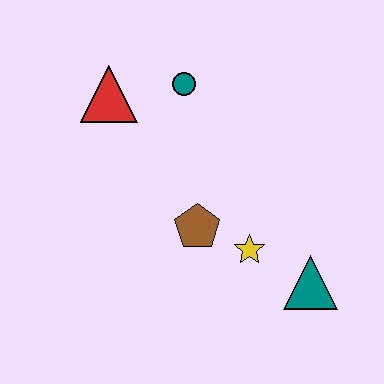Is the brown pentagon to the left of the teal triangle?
Yes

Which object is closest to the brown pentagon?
The yellow star is closest to the brown pentagon.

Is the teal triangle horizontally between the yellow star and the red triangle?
No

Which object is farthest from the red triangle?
The teal triangle is farthest from the red triangle.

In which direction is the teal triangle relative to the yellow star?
The teal triangle is to the right of the yellow star.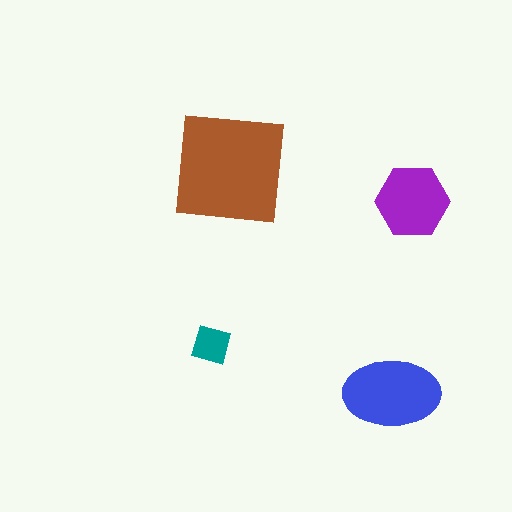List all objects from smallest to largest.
The teal diamond, the purple hexagon, the blue ellipse, the brown square.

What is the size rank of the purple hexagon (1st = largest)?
3rd.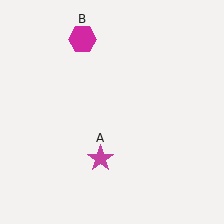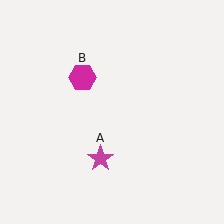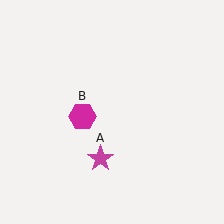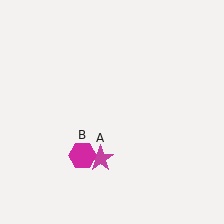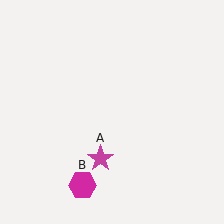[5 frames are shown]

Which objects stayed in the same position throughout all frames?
Magenta star (object A) remained stationary.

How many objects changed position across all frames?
1 object changed position: magenta hexagon (object B).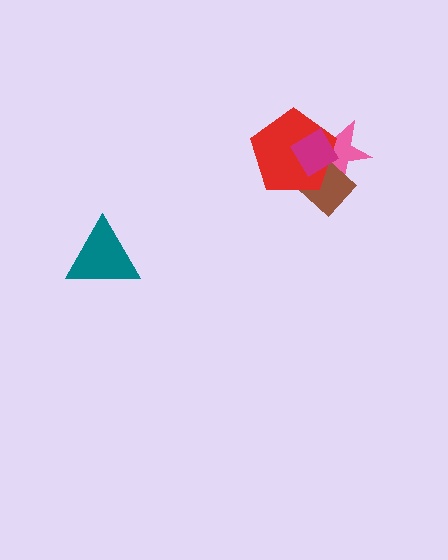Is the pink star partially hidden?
Yes, it is partially covered by another shape.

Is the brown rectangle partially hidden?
Yes, it is partially covered by another shape.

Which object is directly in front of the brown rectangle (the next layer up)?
The red pentagon is directly in front of the brown rectangle.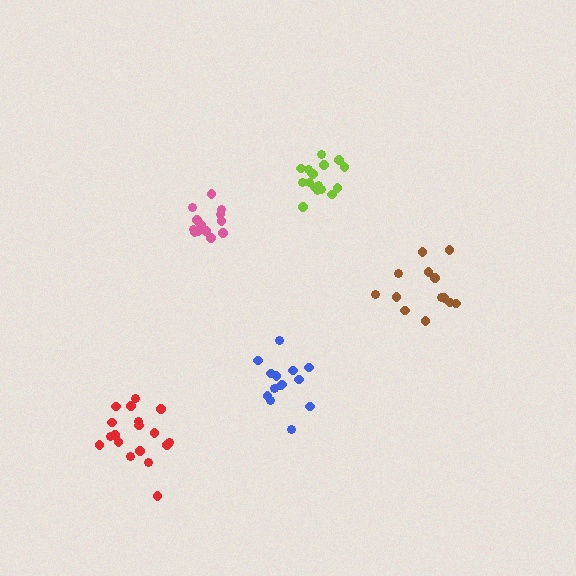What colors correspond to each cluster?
The clusters are colored: brown, red, pink, blue, lime.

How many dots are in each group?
Group 1: 13 dots, Group 2: 18 dots, Group 3: 13 dots, Group 4: 14 dots, Group 5: 17 dots (75 total).